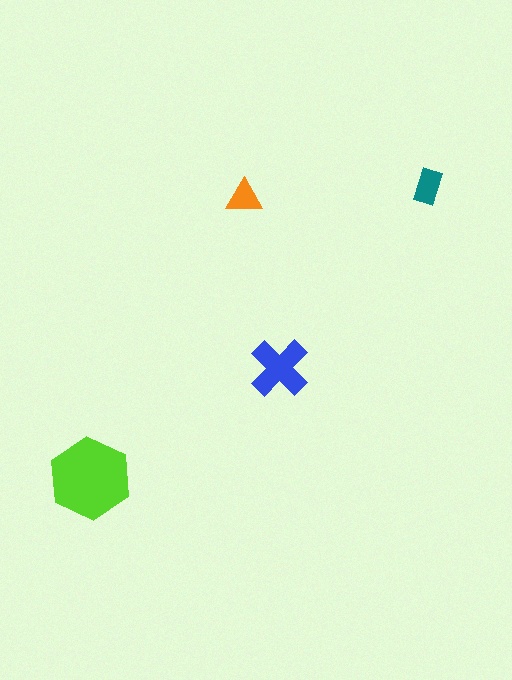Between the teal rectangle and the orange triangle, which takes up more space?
The teal rectangle.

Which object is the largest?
The lime hexagon.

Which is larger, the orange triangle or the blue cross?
The blue cross.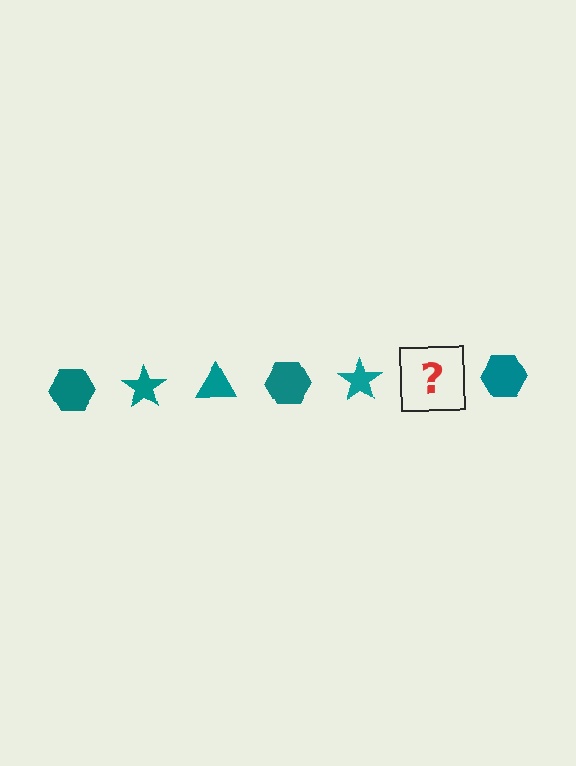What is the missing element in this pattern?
The missing element is a teal triangle.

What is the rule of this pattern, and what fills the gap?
The rule is that the pattern cycles through hexagon, star, triangle shapes in teal. The gap should be filled with a teal triangle.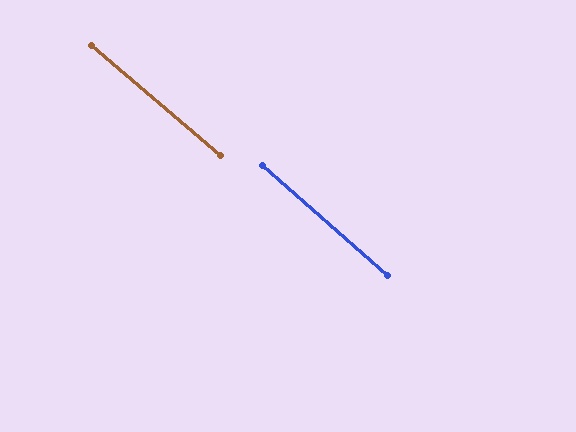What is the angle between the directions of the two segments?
Approximately 1 degree.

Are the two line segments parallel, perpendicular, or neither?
Parallel — their directions differ by only 0.8°.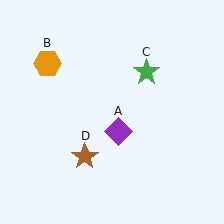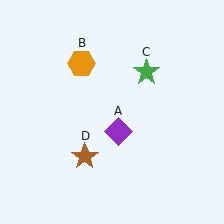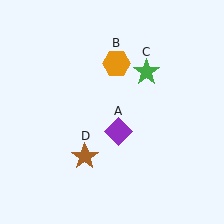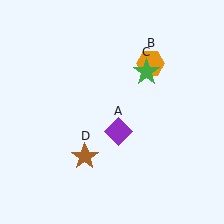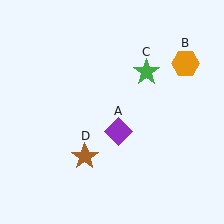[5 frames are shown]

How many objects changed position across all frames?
1 object changed position: orange hexagon (object B).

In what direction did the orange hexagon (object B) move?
The orange hexagon (object B) moved right.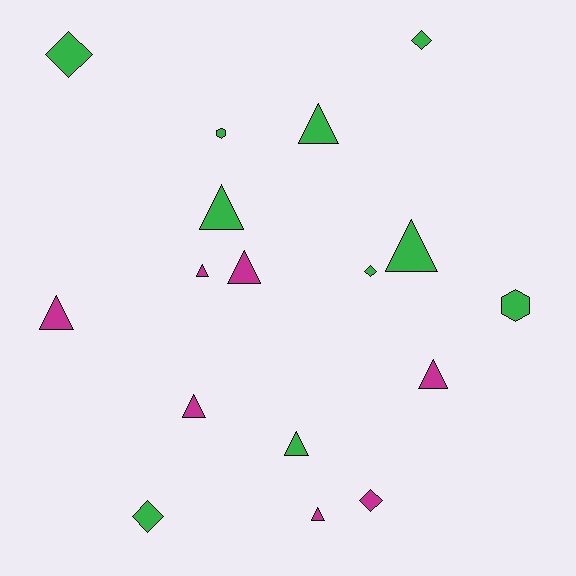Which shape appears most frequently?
Triangle, with 10 objects.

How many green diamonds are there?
There are 4 green diamonds.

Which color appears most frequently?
Green, with 10 objects.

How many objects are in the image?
There are 17 objects.